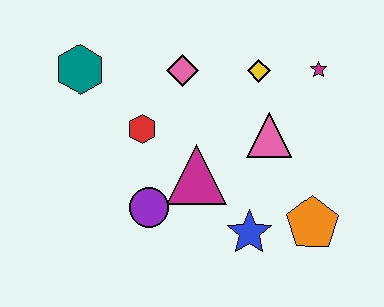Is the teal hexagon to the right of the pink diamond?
No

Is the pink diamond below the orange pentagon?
No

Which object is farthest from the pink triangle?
The teal hexagon is farthest from the pink triangle.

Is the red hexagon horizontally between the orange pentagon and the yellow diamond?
No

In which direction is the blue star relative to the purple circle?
The blue star is to the right of the purple circle.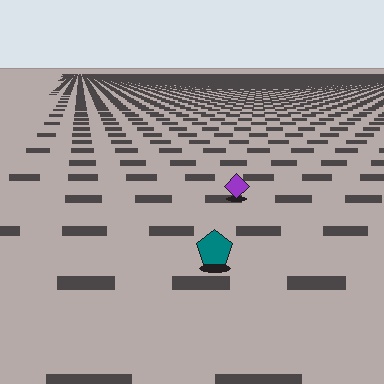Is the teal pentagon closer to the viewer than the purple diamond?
Yes. The teal pentagon is closer — you can tell from the texture gradient: the ground texture is coarser near it.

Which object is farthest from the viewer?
The purple diamond is farthest from the viewer. It appears smaller and the ground texture around it is denser.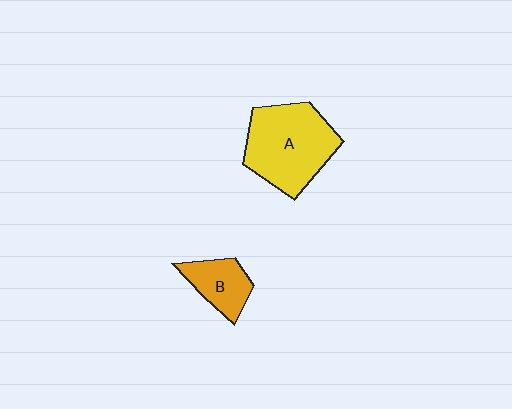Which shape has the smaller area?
Shape B (orange).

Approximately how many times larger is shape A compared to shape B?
Approximately 2.3 times.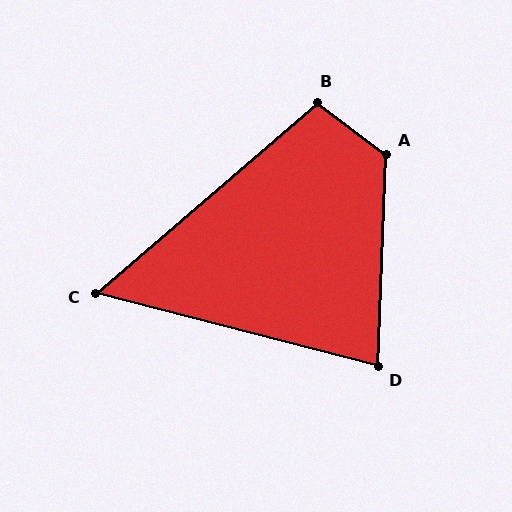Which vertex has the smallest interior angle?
C, at approximately 55 degrees.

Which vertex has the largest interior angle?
A, at approximately 125 degrees.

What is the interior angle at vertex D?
Approximately 78 degrees (acute).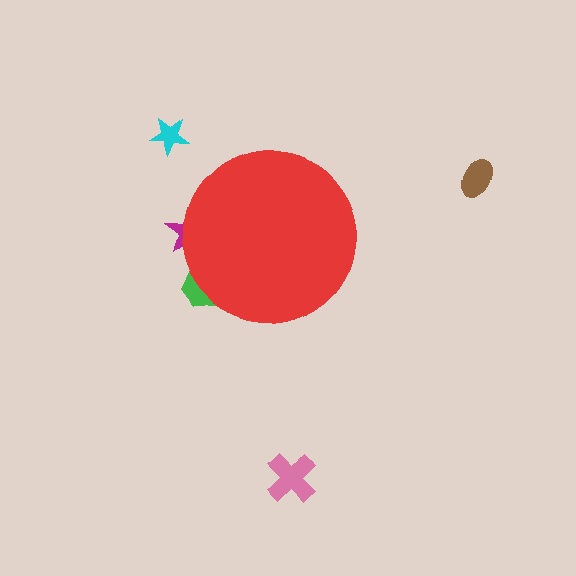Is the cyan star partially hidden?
No, the cyan star is fully visible.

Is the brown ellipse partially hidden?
No, the brown ellipse is fully visible.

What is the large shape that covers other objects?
A red circle.